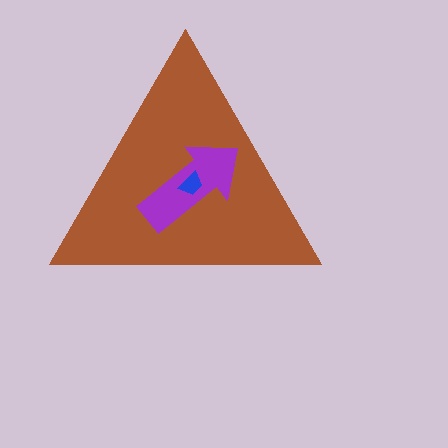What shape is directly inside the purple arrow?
The blue trapezoid.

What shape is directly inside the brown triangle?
The purple arrow.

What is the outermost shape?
The brown triangle.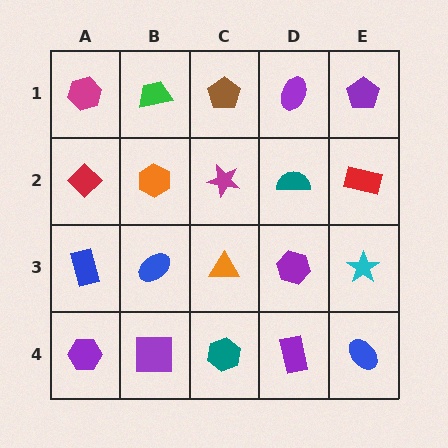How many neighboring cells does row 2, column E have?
3.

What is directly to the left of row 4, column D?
A teal hexagon.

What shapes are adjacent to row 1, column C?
A magenta star (row 2, column C), a green trapezoid (row 1, column B), a purple ellipse (row 1, column D).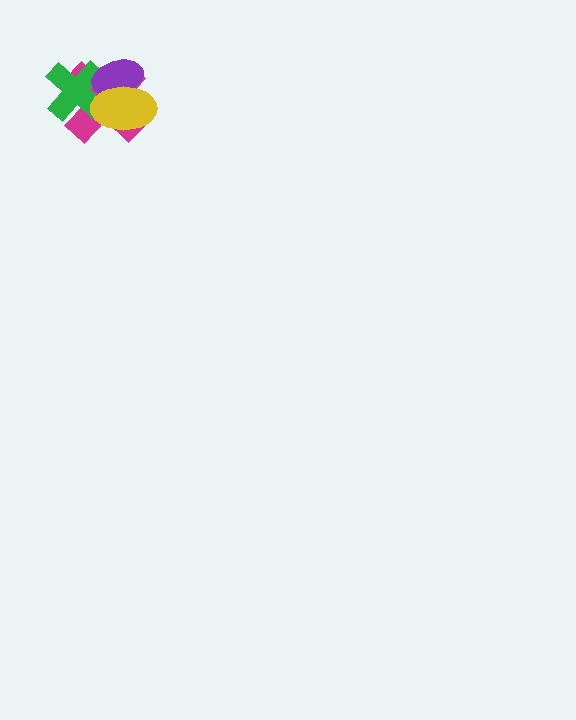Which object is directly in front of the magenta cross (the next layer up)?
The green cross is directly in front of the magenta cross.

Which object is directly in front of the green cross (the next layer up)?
The purple ellipse is directly in front of the green cross.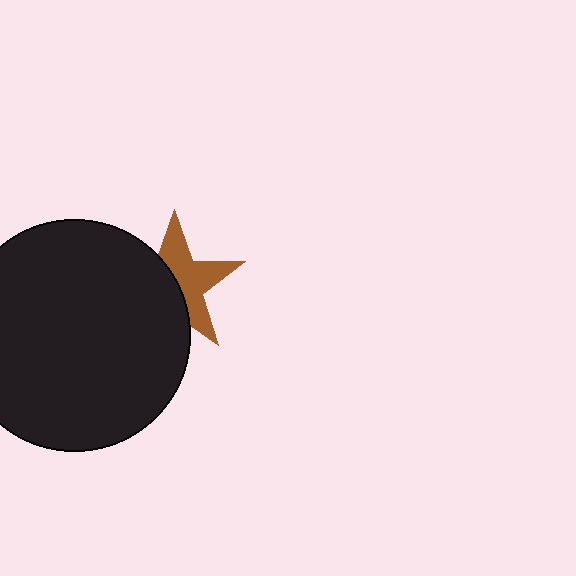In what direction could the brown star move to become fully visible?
The brown star could move right. That would shift it out from behind the black circle entirely.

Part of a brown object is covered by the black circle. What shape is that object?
It is a star.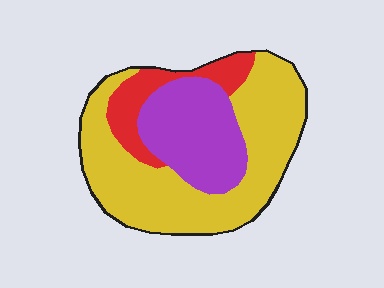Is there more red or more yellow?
Yellow.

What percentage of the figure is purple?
Purple covers roughly 30% of the figure.